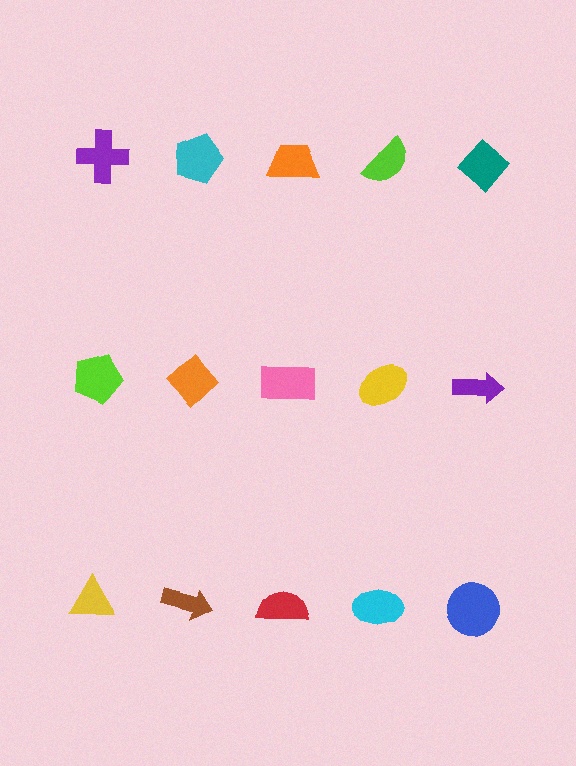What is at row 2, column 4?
A yellow ellipse.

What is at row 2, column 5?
A purple arrow.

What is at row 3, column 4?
A cyan ellipse.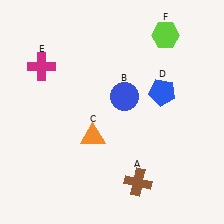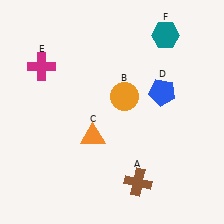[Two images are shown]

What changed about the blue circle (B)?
In Image 1, B is blue. In Image 2, it changed to orange.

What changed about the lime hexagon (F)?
In Image 1, F is lime. In Image 2, it changed to teal.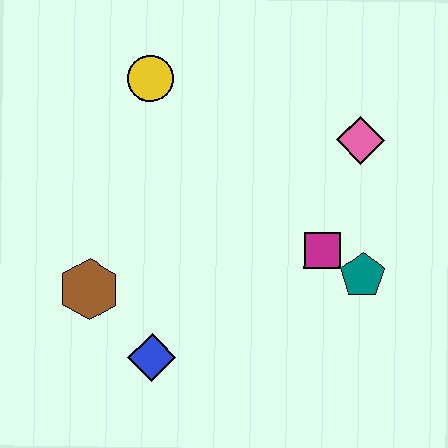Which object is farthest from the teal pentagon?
The yellow circle is farthest from the teal pentagon.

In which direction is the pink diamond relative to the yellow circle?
The pink diamond is to the right of the yellow circle.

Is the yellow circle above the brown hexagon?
Yes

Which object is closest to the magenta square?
The teal pentagon is closest to the magenta square.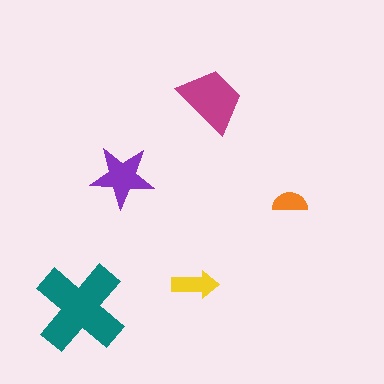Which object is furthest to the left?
The teal cross is leftmost.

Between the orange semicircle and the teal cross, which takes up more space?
The teal cross.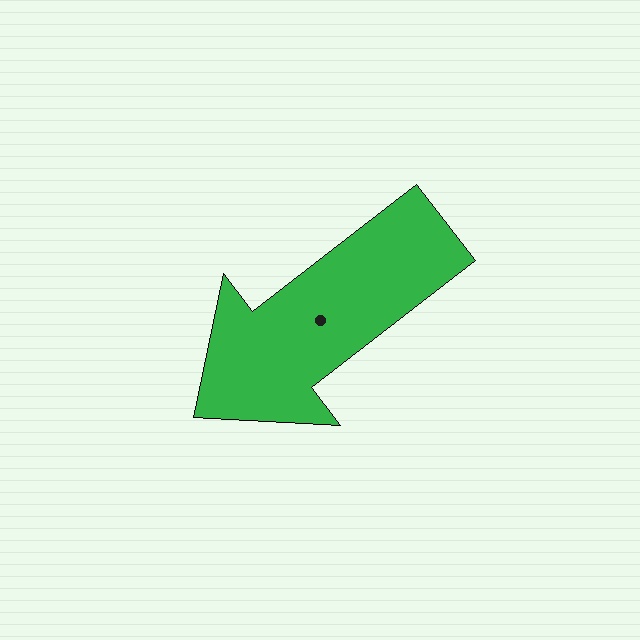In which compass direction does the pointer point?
Southwest.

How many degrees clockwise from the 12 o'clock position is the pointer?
Approximately 232 degrees.